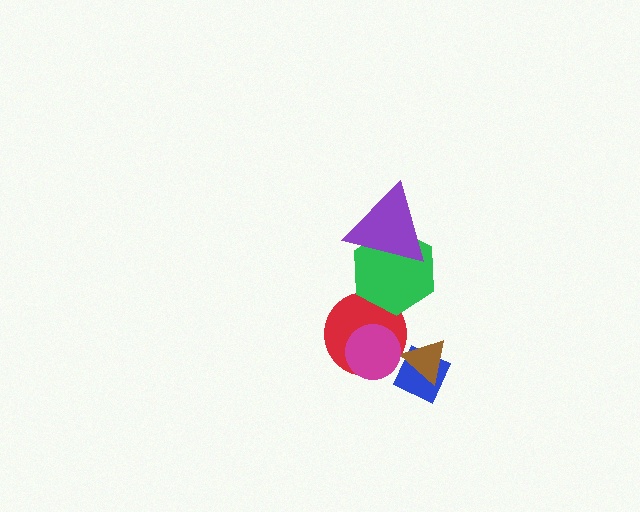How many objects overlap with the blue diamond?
1 object overlaps with the blue diamond.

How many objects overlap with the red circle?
2 objects overlap with the red circle.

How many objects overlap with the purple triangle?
1 object overlaps with the purple triangle.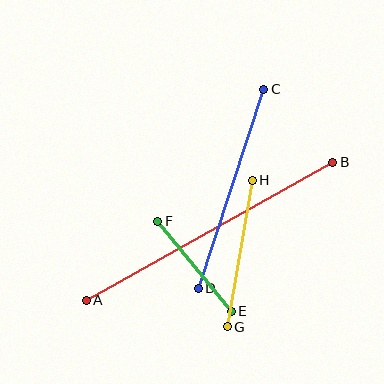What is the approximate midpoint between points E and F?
The midpoint is at approximately (194, 266) pixels.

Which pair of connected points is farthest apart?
Points A and B are farthest apart.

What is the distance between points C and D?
The distance is approximately 210 pixels.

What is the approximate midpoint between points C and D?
The midpoint is at approximately (231, 189) pixels.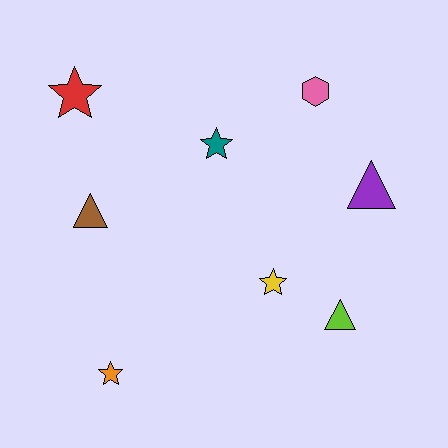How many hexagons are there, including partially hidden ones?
There is 1 hexagon.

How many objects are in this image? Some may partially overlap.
There are 8 objects.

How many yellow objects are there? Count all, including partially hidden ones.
There is 1 yellow object.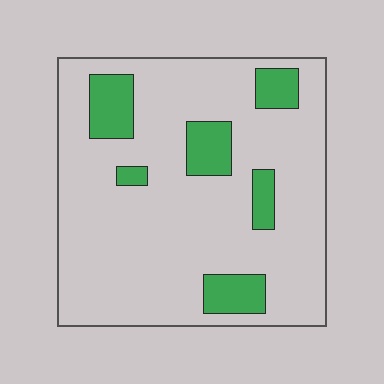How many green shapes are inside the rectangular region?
6.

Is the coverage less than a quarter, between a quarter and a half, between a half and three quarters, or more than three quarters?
Less than a quarter.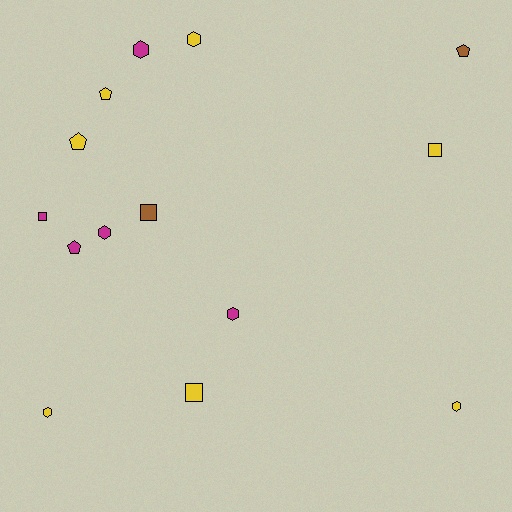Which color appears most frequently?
Yellow, with 7 objects.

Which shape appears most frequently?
Hexagon, with 6 objects.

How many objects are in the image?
There are 14 objects.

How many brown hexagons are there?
There are no brown hexagons.